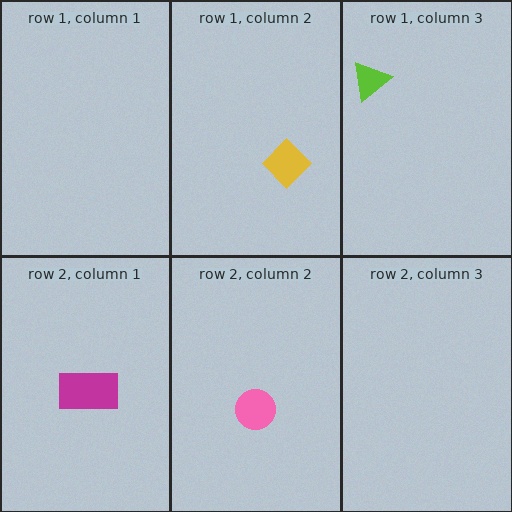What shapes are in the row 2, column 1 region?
The magenta rectangle.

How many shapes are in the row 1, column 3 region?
1.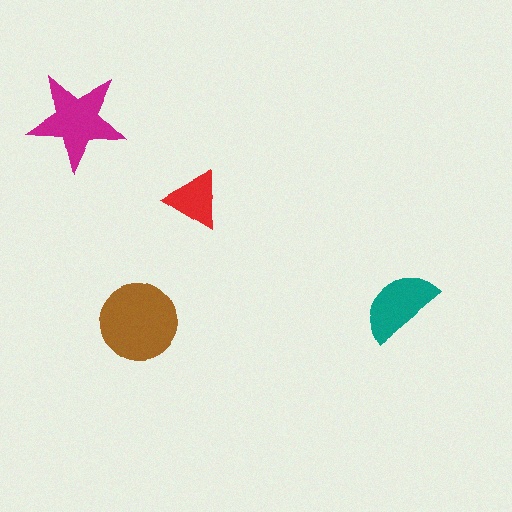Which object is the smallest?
The red triangle.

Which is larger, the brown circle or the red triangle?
The brown circle.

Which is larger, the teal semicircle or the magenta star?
The magenta star.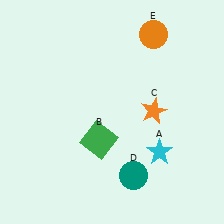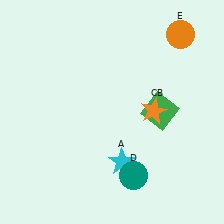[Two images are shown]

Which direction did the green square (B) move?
The green square (B) moved right.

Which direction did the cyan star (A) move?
The cyan star (A) moved left.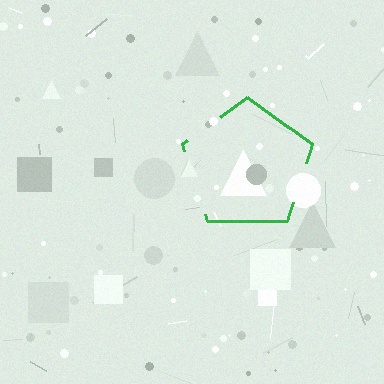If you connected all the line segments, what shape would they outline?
They would outline a pentagon.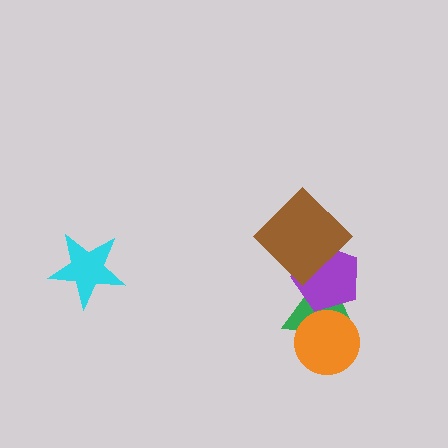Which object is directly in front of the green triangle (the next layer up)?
The purple pentagon is directly in front of the green triangle.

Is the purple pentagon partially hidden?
Yes, it is partially covered by another shape.